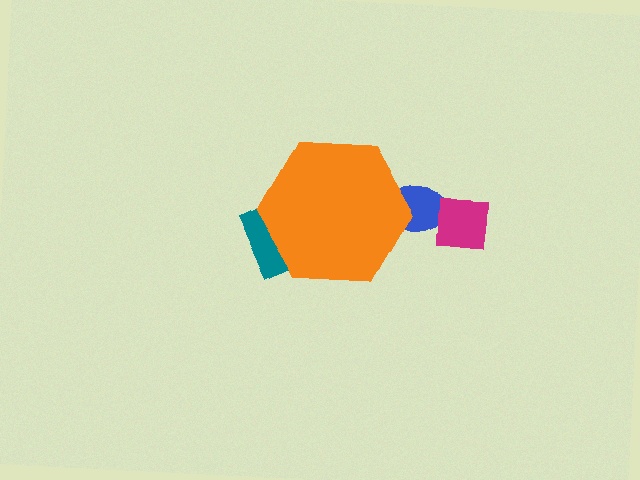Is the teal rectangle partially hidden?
Yes, the teal rectangle is partially hidden behind the orange hexagon.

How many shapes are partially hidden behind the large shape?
2 shapes are partially hidden.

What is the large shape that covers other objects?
An orange hexagon.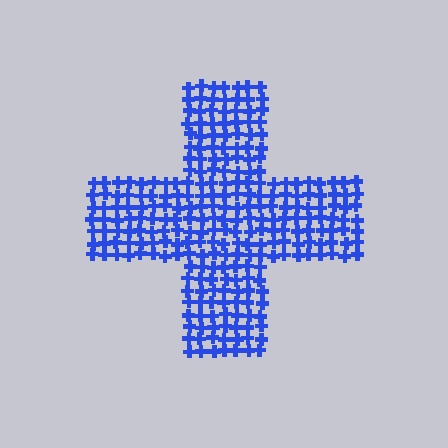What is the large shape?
The large shape is a cross.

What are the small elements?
The small elements are crosses.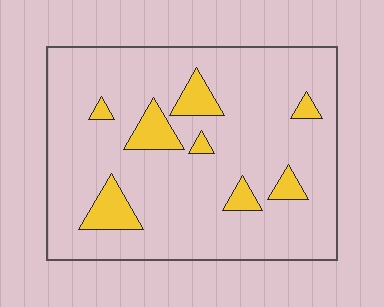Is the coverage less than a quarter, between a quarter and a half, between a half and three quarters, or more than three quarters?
Less than a quarter.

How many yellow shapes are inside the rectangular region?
8.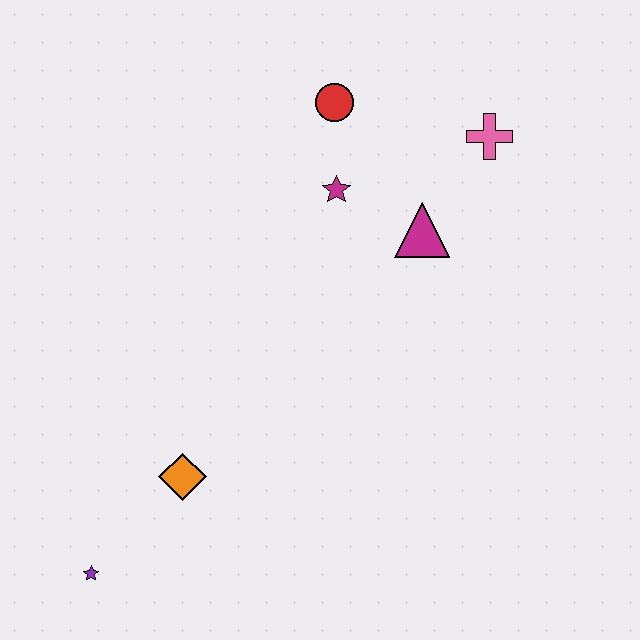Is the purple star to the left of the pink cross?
Yes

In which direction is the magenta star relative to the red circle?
The magenta star is below the red circle.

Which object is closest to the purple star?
The orange diamond is closest to the purple star.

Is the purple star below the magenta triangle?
Yes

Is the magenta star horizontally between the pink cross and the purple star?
Yes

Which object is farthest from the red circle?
The purple star is farthest from the red circle.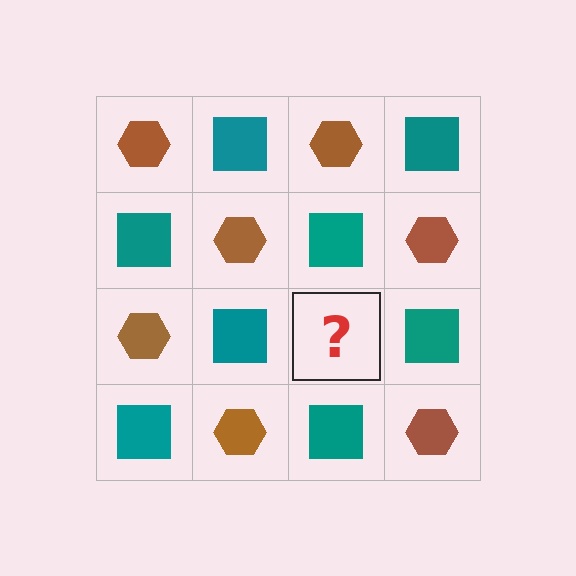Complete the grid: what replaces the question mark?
The question mark should be replaced with a brown hexagon.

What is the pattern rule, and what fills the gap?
The rule is that it alternates brown hexagon and teal square in a checkerboard pattern. The gap should be filled with a brown hexagon.